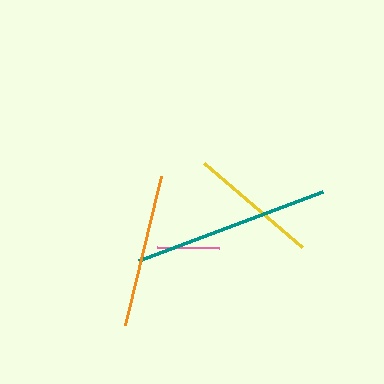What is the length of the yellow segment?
The yellow segment is approximately 129 pixels long.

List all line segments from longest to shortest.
From longest to shortest: teal, orange, yellow, pink.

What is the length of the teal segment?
The teal segment is approximately 196 pixels long.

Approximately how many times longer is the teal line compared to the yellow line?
The teal line is approximately 1.5 times the length of the yellow line.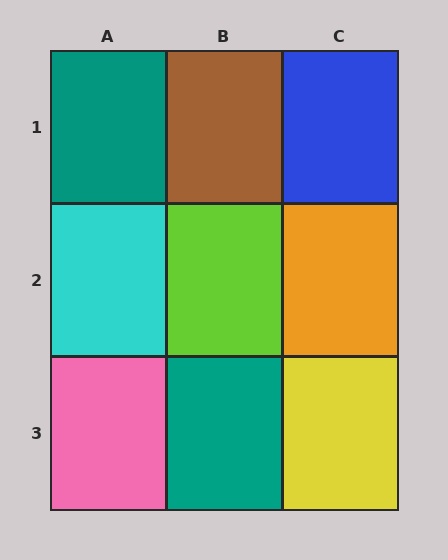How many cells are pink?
1 cell is pink.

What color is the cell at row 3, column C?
Yellow.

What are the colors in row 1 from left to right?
Teal, brown, blue.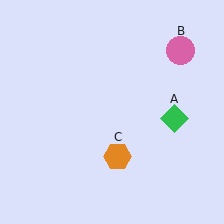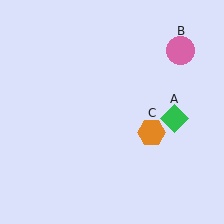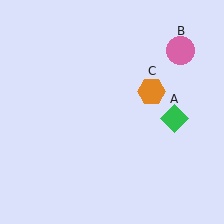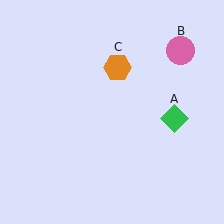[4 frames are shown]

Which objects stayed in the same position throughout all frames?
Green diamond (object A) and pink circle (object B) remained stationary.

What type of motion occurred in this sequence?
The orange hexagon (object C) rotated counterclockwise around the center of the scene.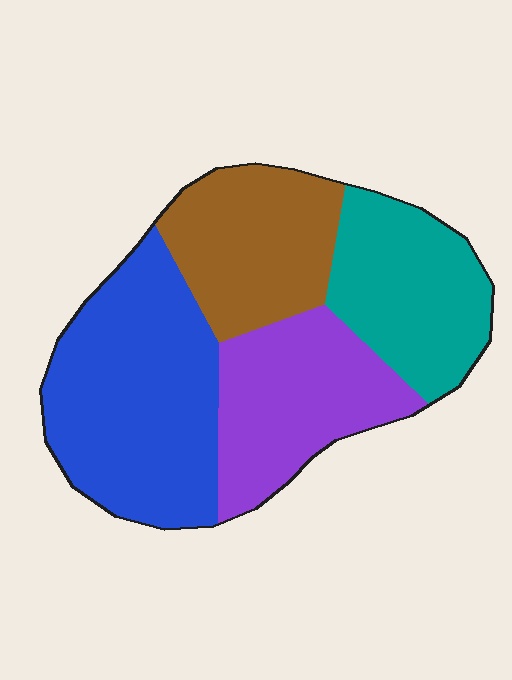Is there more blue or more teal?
Blue.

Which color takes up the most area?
Blue, at roughly 35%.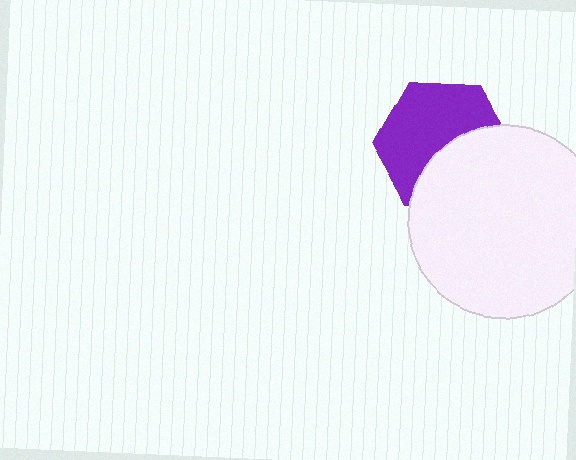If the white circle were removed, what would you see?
You would see the complete purple hexagon.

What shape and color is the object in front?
The object in front is a white circle.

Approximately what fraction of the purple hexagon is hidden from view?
Roughly 42% of the purple hexagon is hidden behind the white circle.